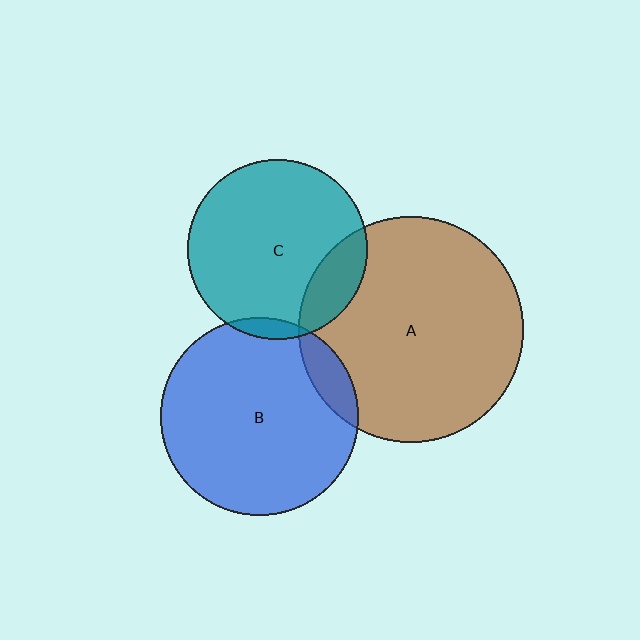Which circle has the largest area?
Circle A (brown).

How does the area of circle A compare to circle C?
Approximately 1.6 times.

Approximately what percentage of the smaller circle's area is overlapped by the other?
Approximately 15%.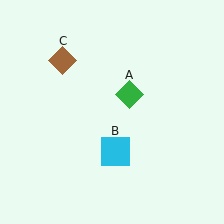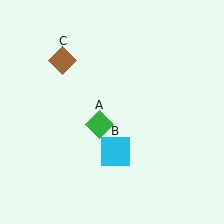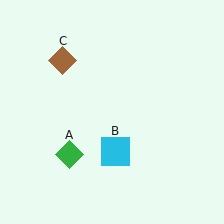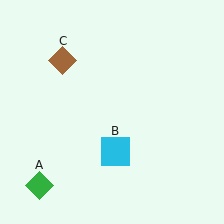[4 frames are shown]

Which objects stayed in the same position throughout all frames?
Cyan square (object B) and brown diamond (object C) remained stationary.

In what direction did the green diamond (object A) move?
The green diamond (object A) moved down and to the left.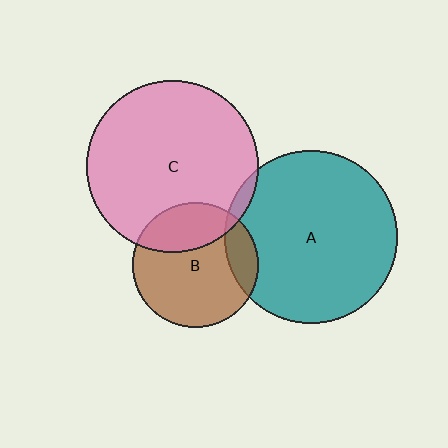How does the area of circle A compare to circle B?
Approximately 1.9 times.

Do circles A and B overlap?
Yes.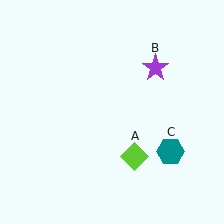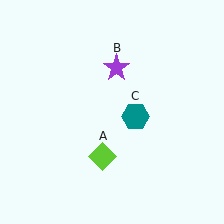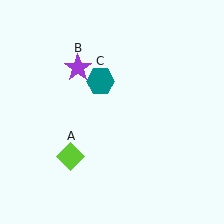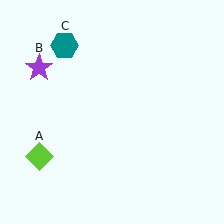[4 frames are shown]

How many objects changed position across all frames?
3 objects changed position: lime diamond (object A), purple star (object B), teal hexagon (object C).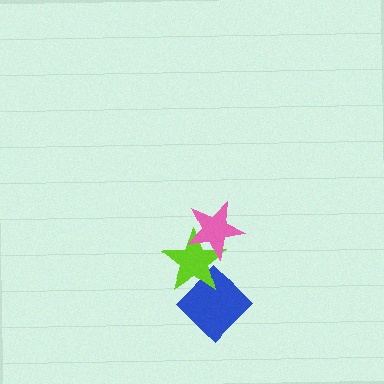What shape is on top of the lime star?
The pink star is on top of the lime star.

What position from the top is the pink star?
The pink star is 1st from the top.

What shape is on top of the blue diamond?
The lime star is on top of the blue diamond.